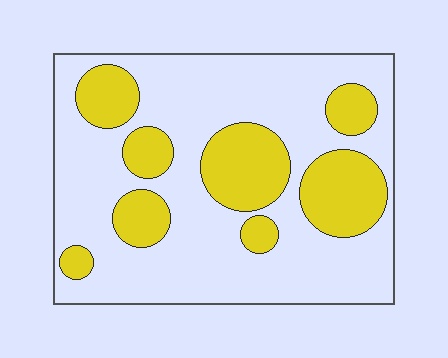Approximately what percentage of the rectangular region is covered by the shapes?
Approximately 30%.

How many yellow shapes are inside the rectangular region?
8.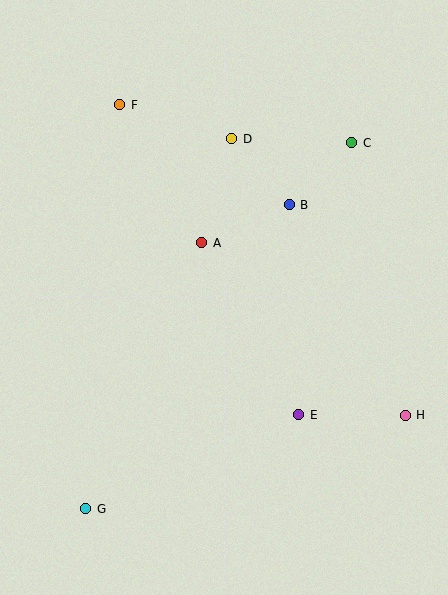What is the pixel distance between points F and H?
The distance between F and H is 422 pixels.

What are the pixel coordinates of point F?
Point F is at (120, 105).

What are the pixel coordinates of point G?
Point G is at (86, 509).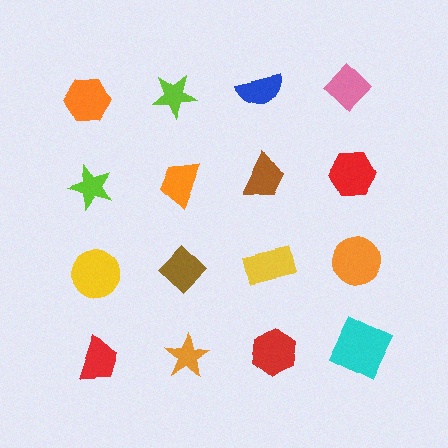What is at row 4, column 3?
A red hexagon.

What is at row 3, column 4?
An orange circle.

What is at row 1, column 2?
A lime star.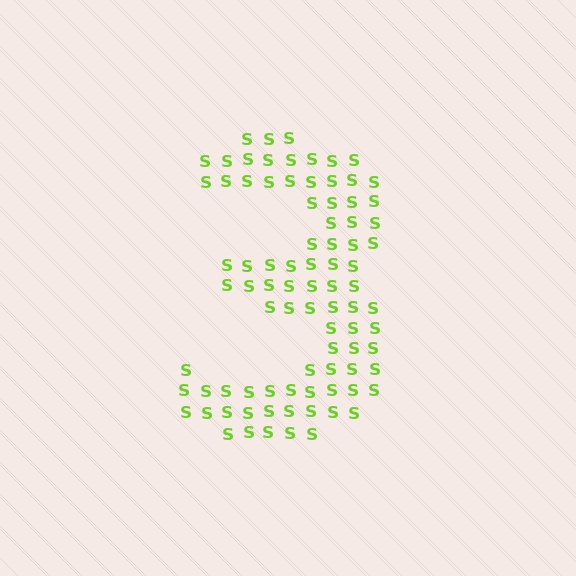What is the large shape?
The large shape is the digit 3.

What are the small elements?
The small elements are letter S's.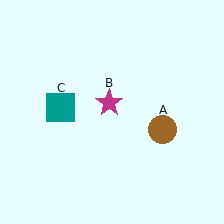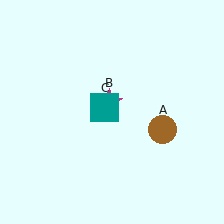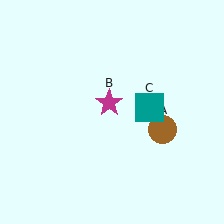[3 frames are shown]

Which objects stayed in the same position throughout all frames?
Brown circle (object A) and magenta star (object B) remained stationary.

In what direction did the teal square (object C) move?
The teal square (object C) moved right.